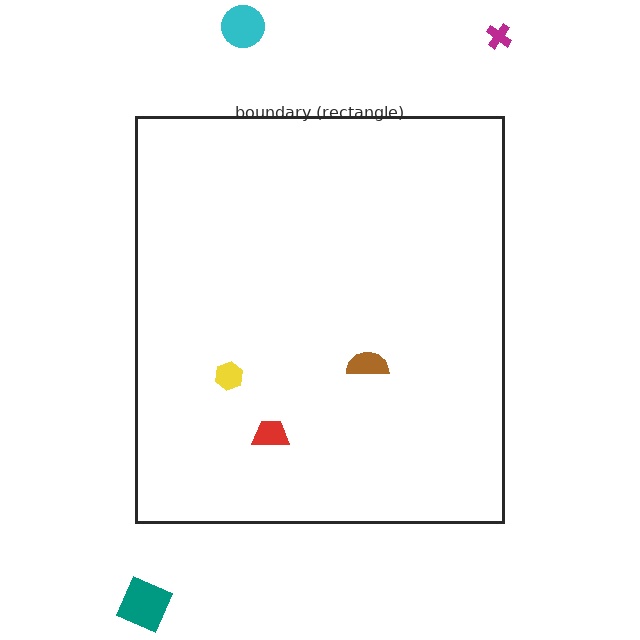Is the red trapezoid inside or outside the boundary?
Inside.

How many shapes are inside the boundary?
3 inside, 3 outside.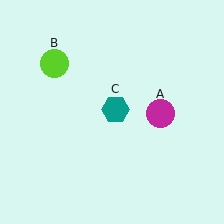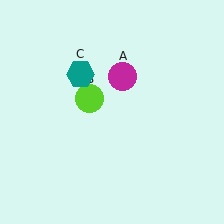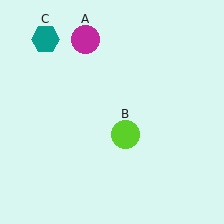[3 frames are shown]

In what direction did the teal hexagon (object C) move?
The teal hexagon (object C) moved up and to the left.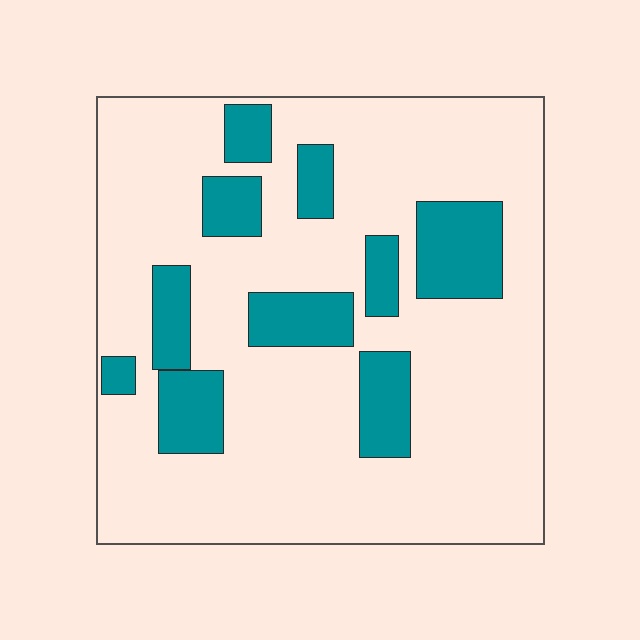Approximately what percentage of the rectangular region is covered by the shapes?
Approximately 20%.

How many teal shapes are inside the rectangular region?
10.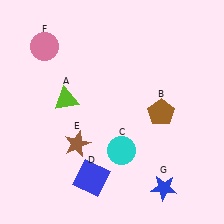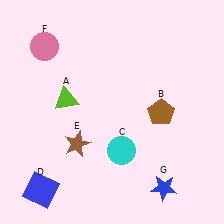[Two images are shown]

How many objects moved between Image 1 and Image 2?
1 object moved between the two images.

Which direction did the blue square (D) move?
The blue square (D) moved left.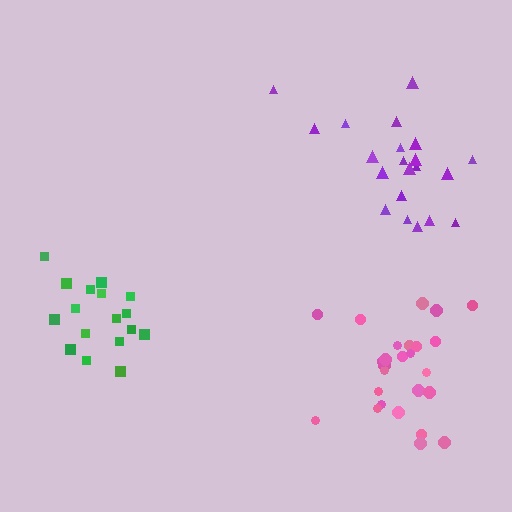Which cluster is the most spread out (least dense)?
Purple.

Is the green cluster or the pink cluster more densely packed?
Pink.